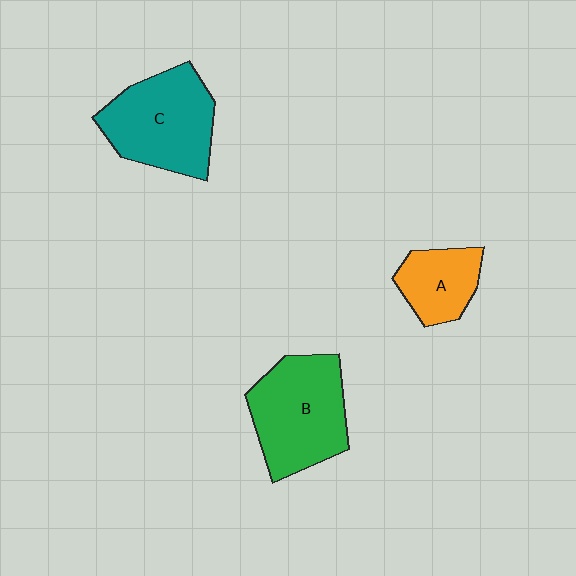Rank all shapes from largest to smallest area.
From largest to smallest: B (green), C (teal), A (orange).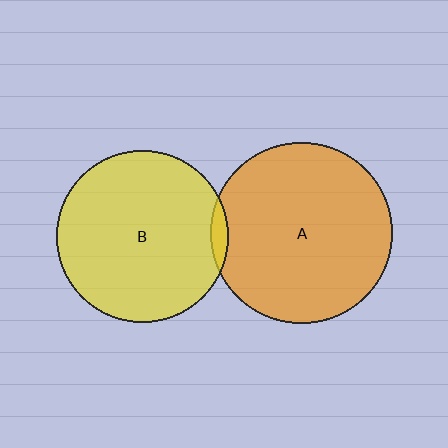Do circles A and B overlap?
Yes.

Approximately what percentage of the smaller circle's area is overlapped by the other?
Approximately 5%.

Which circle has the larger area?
Circle A (orange).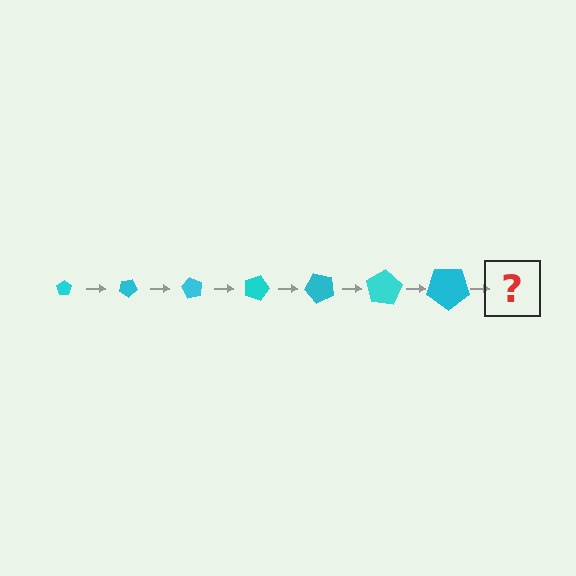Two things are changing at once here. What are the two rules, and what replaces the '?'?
The two rules are that the pentagon grows larger each step and it rotates 30 degrees each step. The '?' should be a pentagon, larger than the previous one and rotated 210 degrees from the start.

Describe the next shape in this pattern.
It should be a pentagon, larger than the previous one and rotated 210 degrees from the start.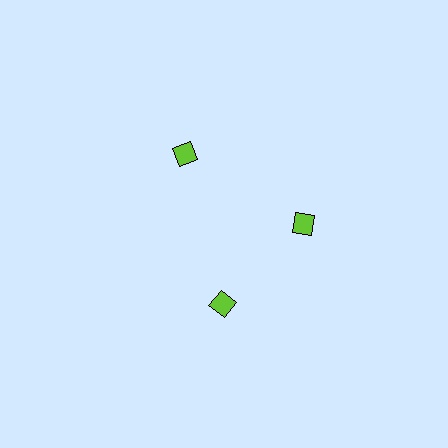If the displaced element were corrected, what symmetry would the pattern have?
It would have 3-fold rotational symmetry — the pattern would map onto itself every 120 degrees.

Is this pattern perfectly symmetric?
No. The 3 lime diamonds are arranged in a ring, but one element near the 7 o'clock position is rotated out of alignment along the ring, breaking the 3-fold rotational symmetry.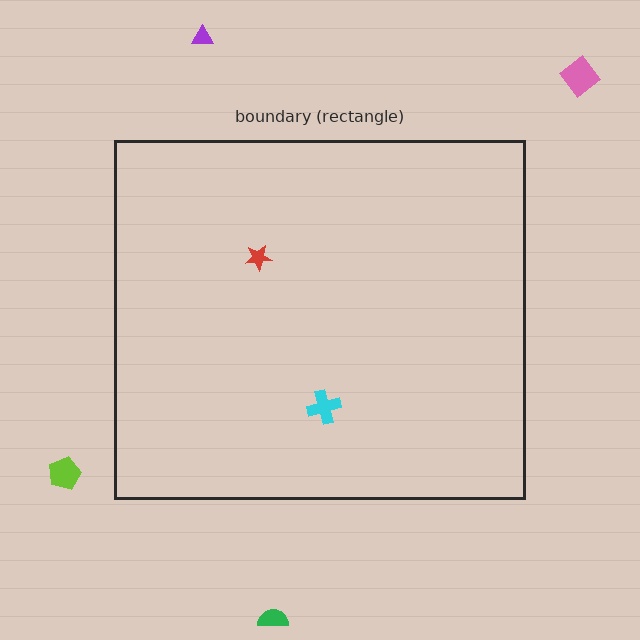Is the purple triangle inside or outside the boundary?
Outside.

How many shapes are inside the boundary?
2 inside, 4 outside.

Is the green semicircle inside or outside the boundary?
Outside.